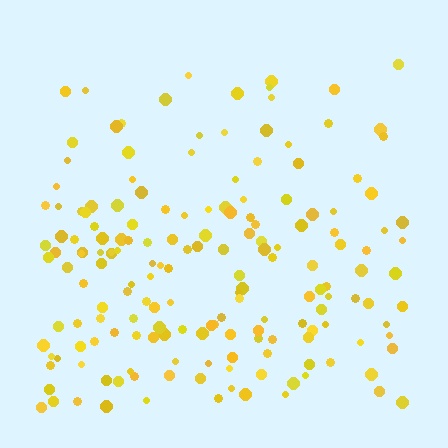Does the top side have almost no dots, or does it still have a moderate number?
Still a moderate number, just noticeably fewer than the bottom.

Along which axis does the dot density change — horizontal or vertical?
Vertical.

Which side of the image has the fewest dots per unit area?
The top.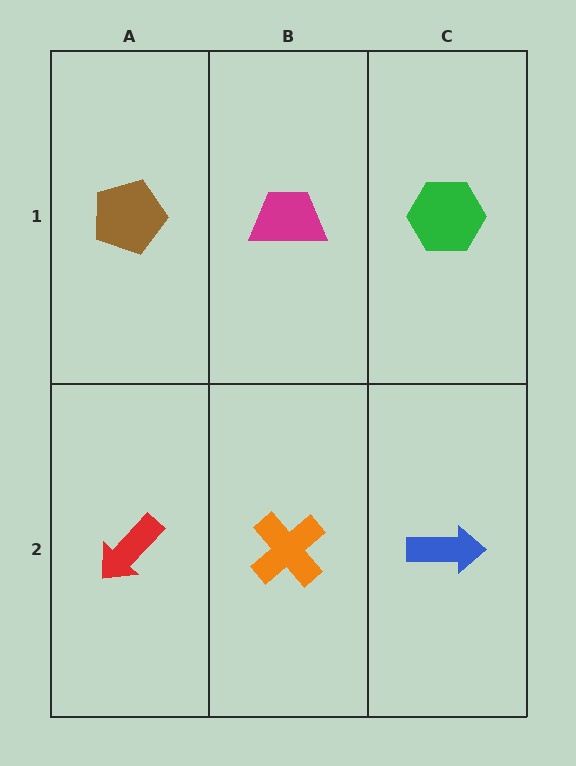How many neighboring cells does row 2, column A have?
2.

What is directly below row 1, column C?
A blue arrow.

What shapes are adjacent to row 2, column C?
A green hexagon (row 1, column C), an orange cross (row 2, column B).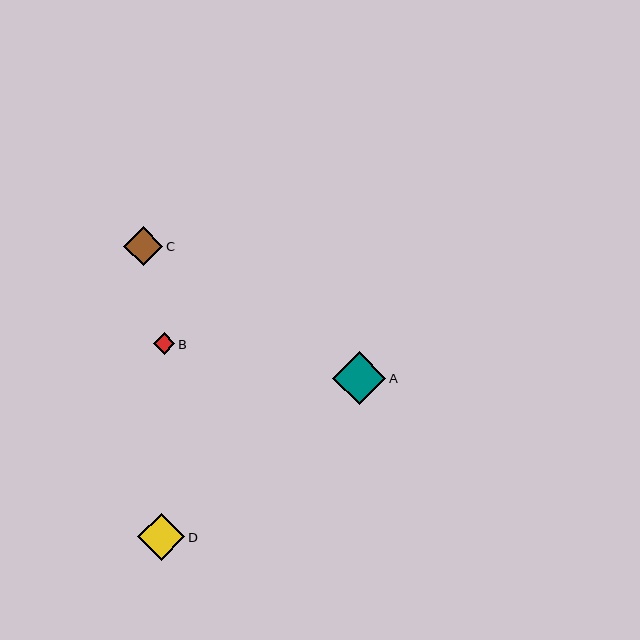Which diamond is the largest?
Diamond A is the largest with a size of approximately 53 pixels.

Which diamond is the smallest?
Diamond B is the smallest with a size of approximately 22 pixels.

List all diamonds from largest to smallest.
From largest to smallest: A, D, C, B.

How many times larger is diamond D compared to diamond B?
Diamond D is approximately 2.2 times the size of diamond B.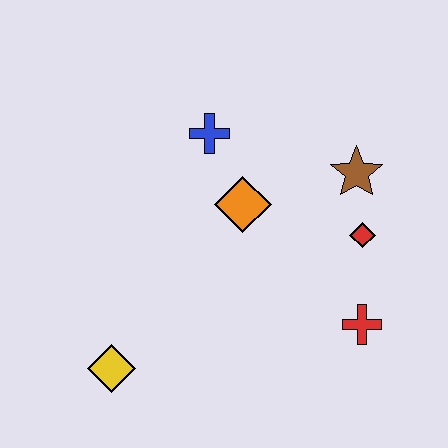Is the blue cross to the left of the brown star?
Yes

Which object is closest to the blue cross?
The orange diamond is closest to the blue cross.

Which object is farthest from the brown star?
The yellow diamond is farthest from the brown star.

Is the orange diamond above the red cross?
Yes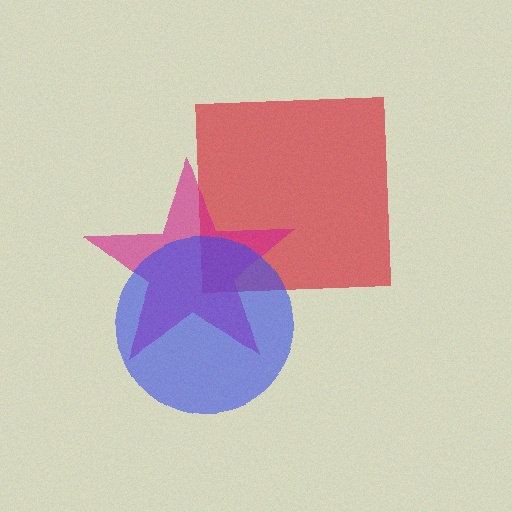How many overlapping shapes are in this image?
There are 3 overlapping shapes in the image.